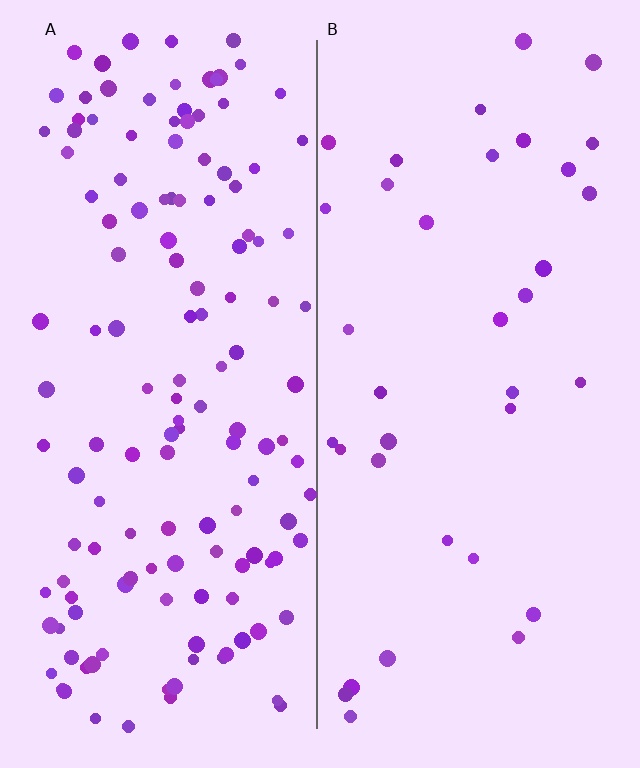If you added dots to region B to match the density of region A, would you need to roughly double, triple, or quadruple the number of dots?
Approximately quadruple.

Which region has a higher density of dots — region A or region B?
A (the left).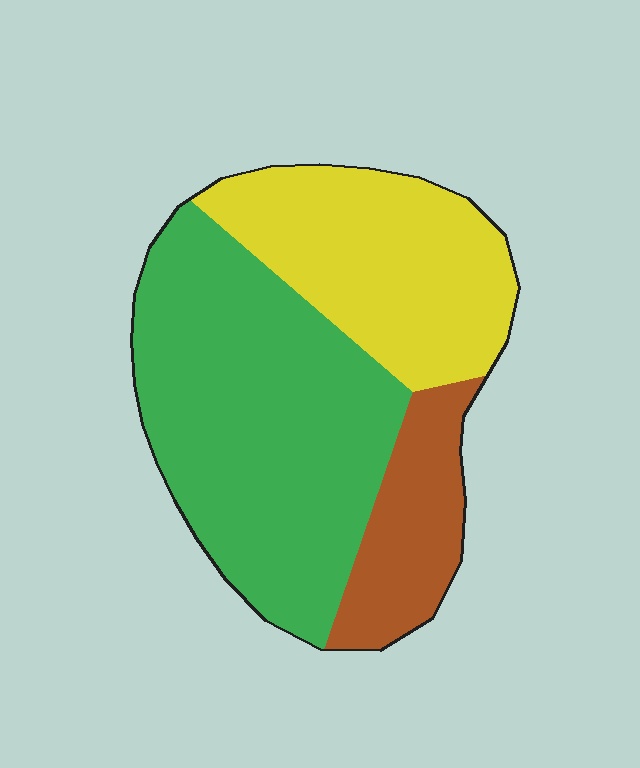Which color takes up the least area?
Brown, at roughly 15%.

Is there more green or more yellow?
Green.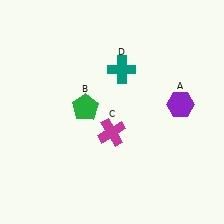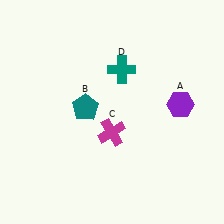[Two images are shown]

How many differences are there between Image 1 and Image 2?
There is 1 difference between the two images.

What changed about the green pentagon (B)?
In Image 1, B is green. In Image 2, it changed to teal.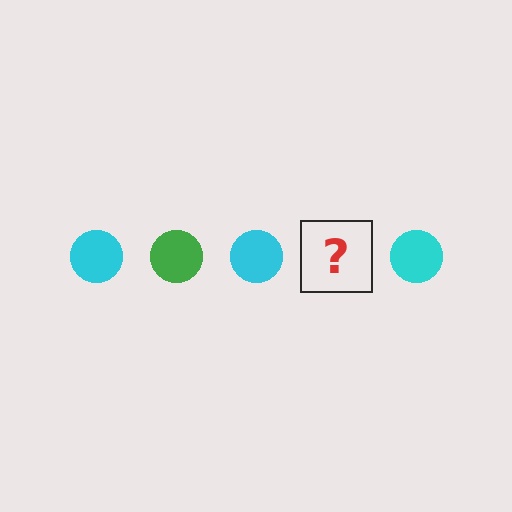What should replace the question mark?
The question mark should be replaced with a green circle.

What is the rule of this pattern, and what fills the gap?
The rule is that the pattern cycles through cyan, green circles. The gap should be filled with a green circle.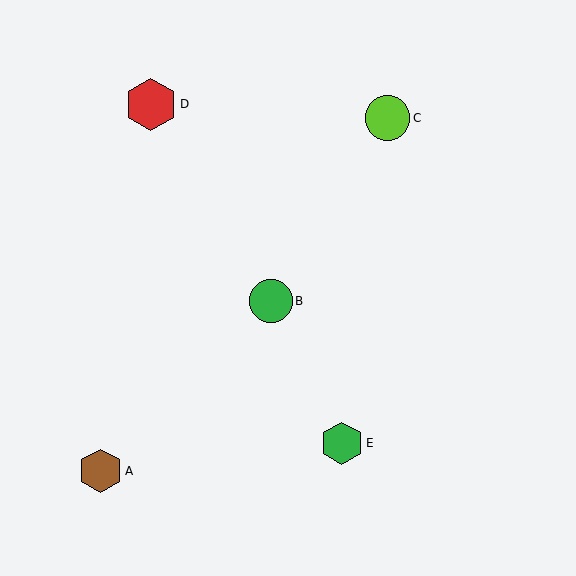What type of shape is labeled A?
Shape A is a brown hexagon.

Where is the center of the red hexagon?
The center of the red hexagon is at (151, 104).